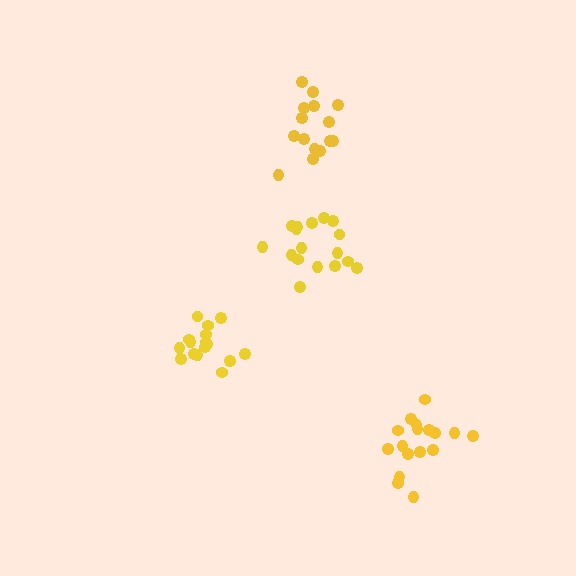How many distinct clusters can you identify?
There are 4 distinct clusters.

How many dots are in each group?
Group 1: 17 dots, Group 2: 16 dots, Group 3: 15 dots, Group 4: 17 dots (65 total).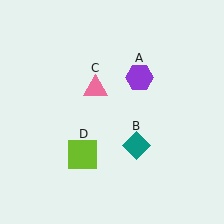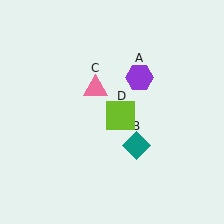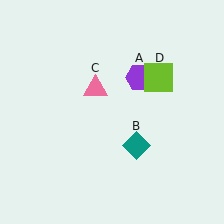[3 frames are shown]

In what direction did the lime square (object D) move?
The lime square (object D) moved up and to the right.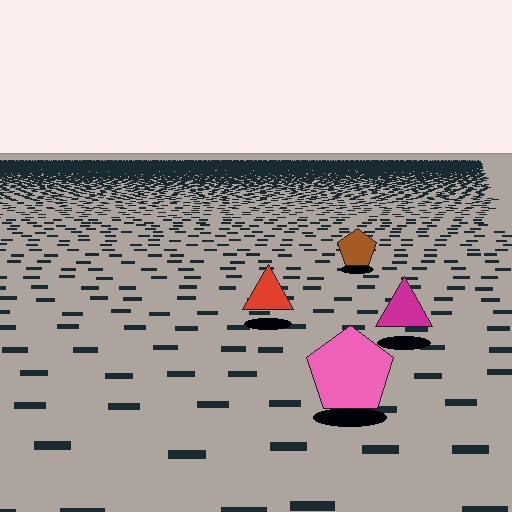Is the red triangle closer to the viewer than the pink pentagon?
No. The pink pentagon is closer — you can tell from the texture gradient: the ground texture is coarser near it.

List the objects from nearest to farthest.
From nearest to farthest: the pink pentagon, the magenta triangle, the red triangle, the brown pentagon.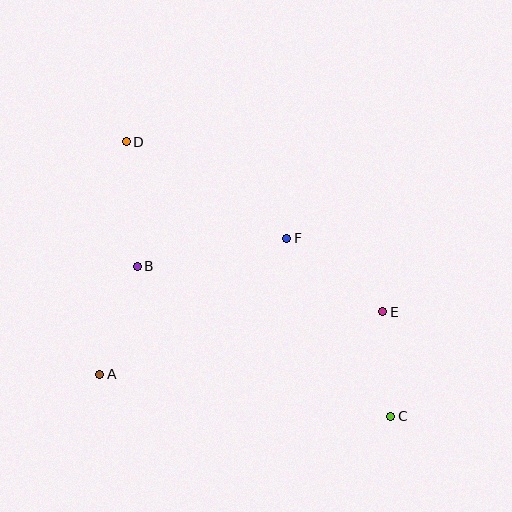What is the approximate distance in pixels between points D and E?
The distance between D and E is approximately 308 pixels.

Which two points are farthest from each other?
Points C and D are farthest from each other.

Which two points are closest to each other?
Points C and E are closest to each other.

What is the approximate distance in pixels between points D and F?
The distance between D and F is approximately 187 pixels.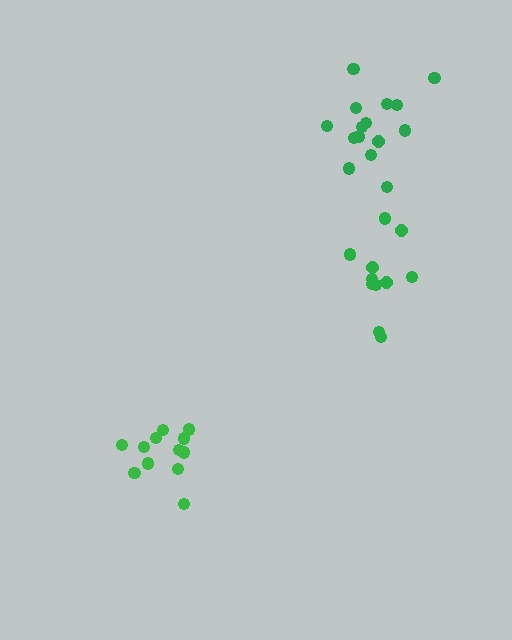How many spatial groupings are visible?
There are 3 spatial groupings.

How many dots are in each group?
Group 1: 11 dots, Group 2: 15 dots, Group 3: 12 dots (38 total).